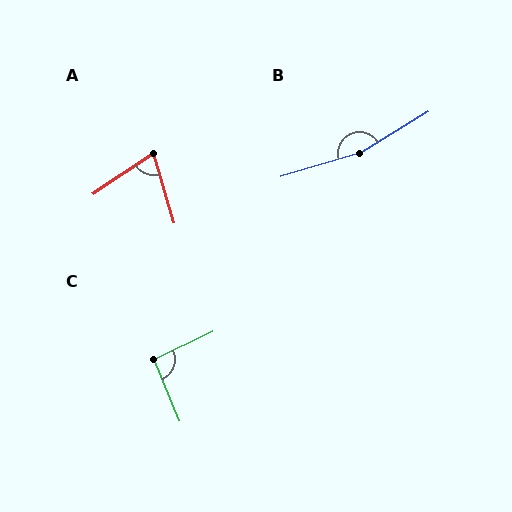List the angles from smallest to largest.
A (73°), C (93°), B (165°).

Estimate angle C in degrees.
Approximately 93 degrees.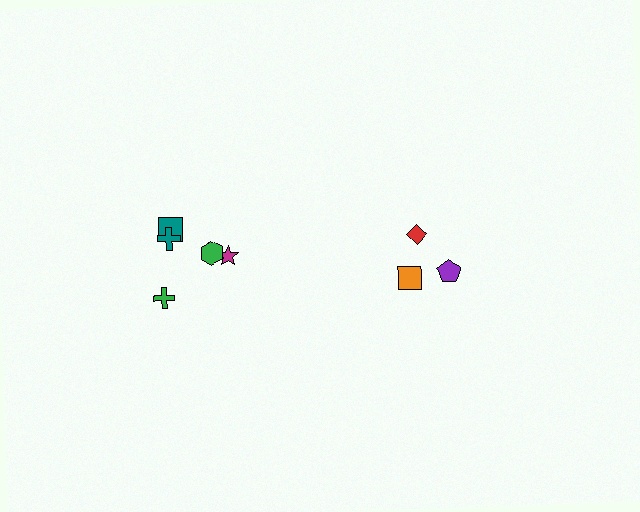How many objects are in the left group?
There are 5 objects.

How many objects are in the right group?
There are 3 objects.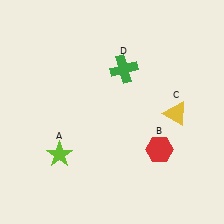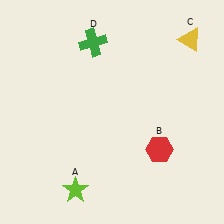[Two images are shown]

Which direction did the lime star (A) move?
The lime star (A) moved down.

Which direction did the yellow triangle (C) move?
The yellow triangle (C) moved up.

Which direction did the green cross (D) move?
The green cross (D) moved left.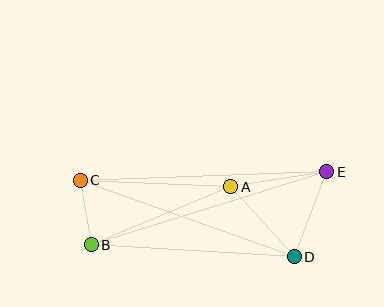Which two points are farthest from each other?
Points C and E are farthest from each other.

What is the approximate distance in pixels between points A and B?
The distance between A and B is approximately 151 pixels.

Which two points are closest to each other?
Points B and C are closest to each other.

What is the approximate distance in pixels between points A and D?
The distance between A and D is approximately 94 pixels.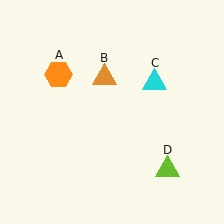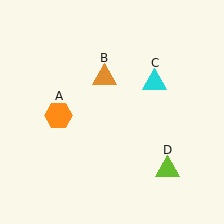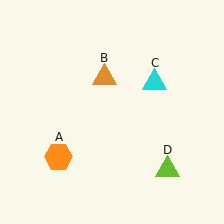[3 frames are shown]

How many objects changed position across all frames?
1 object changed position: orange hexagon (object A).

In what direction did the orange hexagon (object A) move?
The orange hexagon (object A) moved down.